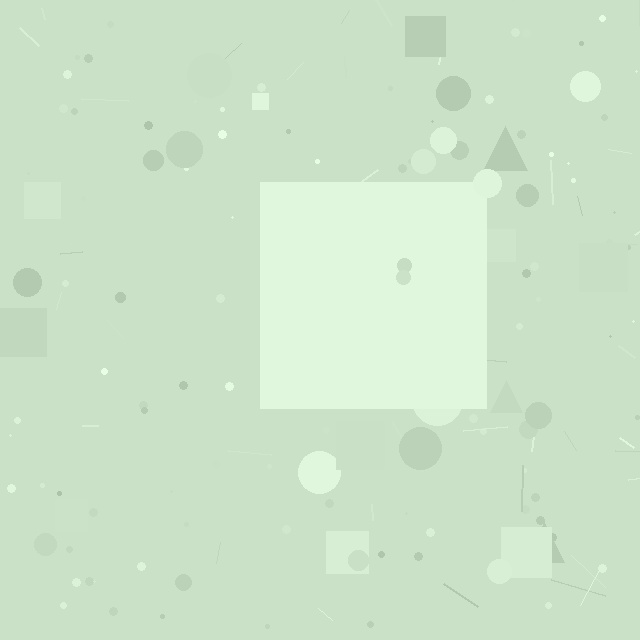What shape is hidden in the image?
A square is hidden in the image.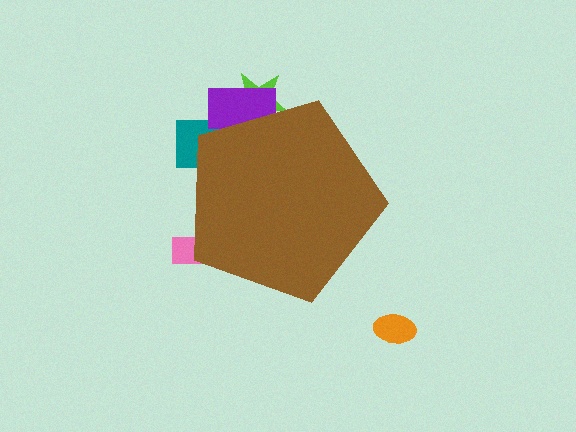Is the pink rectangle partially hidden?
Yes, the pink rectangle is partially hidden behind the brown pentagon.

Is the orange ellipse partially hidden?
No, the orange ellipse is fully visible.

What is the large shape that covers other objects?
A brown pentagon.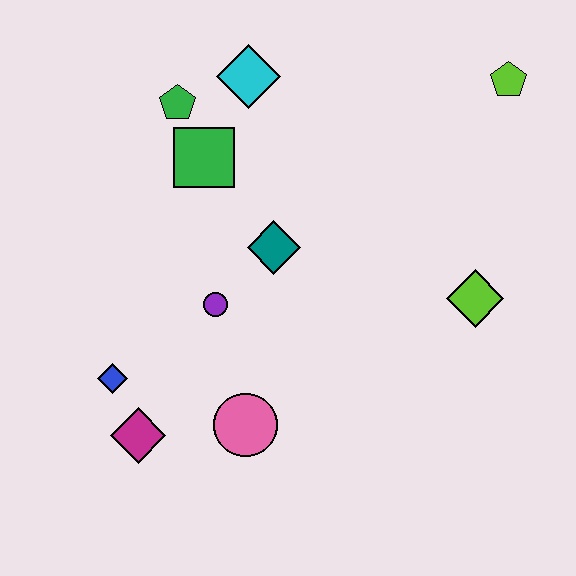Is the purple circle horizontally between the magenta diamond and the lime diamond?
Yes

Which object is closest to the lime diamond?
The teal diamond is closest to the lime diamond.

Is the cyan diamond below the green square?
No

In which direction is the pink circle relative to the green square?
The pink circle is below the green square.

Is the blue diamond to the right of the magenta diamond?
No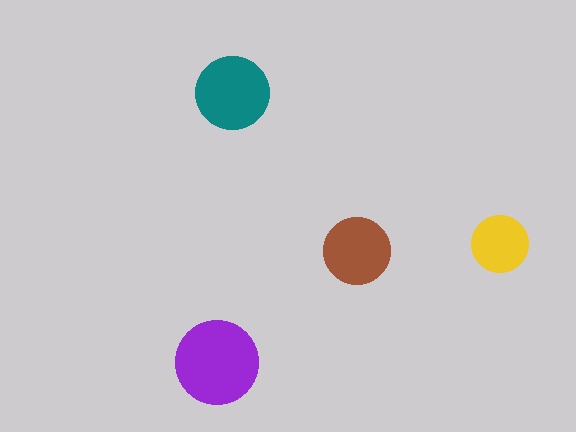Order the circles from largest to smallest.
the purple one, the teal one, the brown one, the yellow one.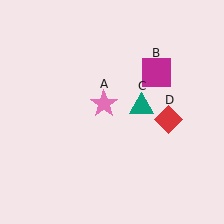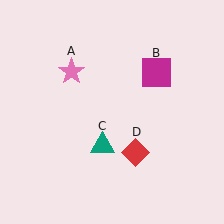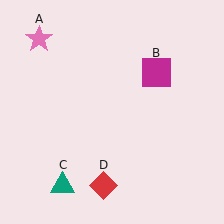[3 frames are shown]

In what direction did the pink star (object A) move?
The pink star (object A) moved up and to the left.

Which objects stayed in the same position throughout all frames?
Magenta square (object B) remained stationary.